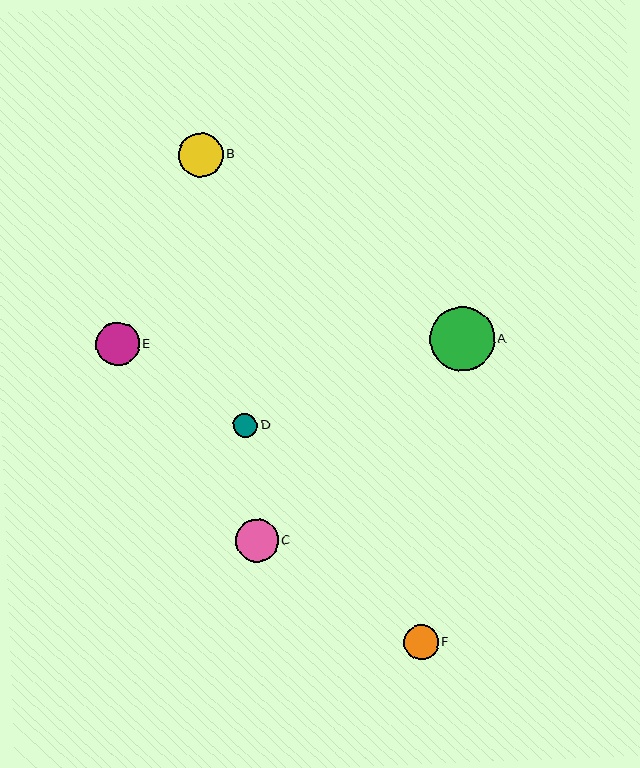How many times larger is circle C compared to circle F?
Circle C is approximately 1.2 times the size of circle F.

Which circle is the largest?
Circle A is the largest with a size of approximately 65 pixels.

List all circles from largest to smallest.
From largest to smallest: A, B, E, C, F, D.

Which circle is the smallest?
Circle D is the smallest with a size of approximately 24 pixels.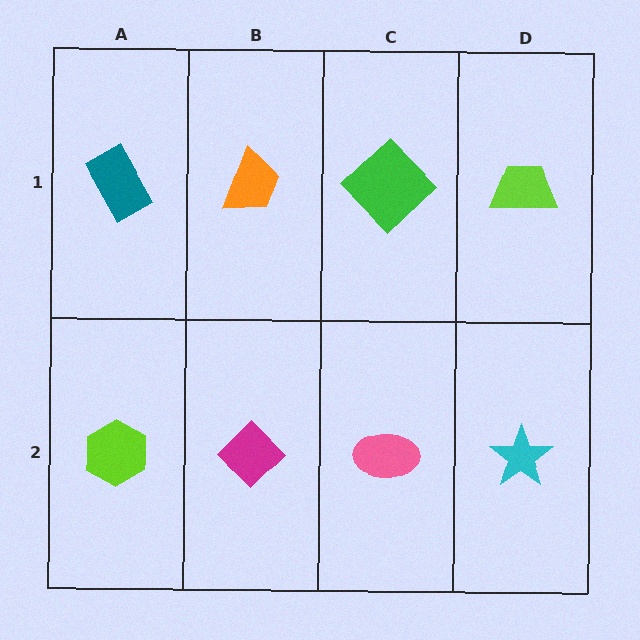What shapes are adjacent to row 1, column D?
A cyan star (row 2, column D), a green diamond (row 1, column C).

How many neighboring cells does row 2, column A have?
2.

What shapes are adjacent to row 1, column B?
A magenta diamond (row 2, column B), a teal rectangle (row 1, column A), a green diamond (row 1, column C).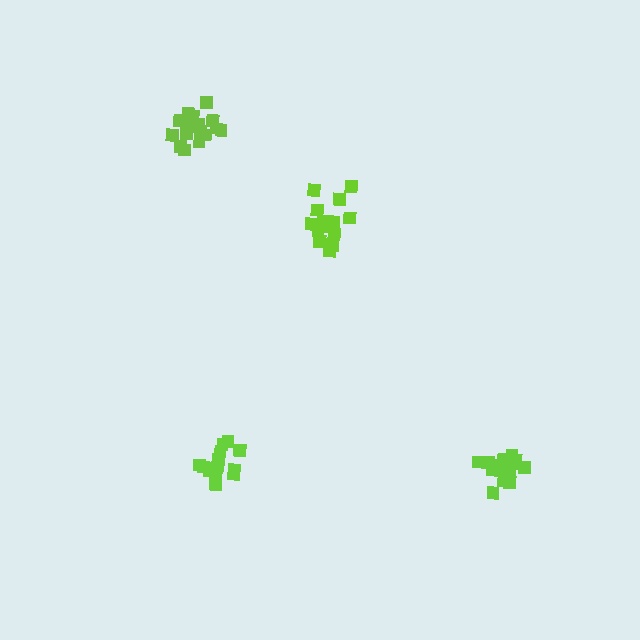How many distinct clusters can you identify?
There are 4 distinct clusters.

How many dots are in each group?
Group 1: 14 dots, Group 2: 14 dots, Group 3: 19 dots, Group 4: 19 dots (66 total).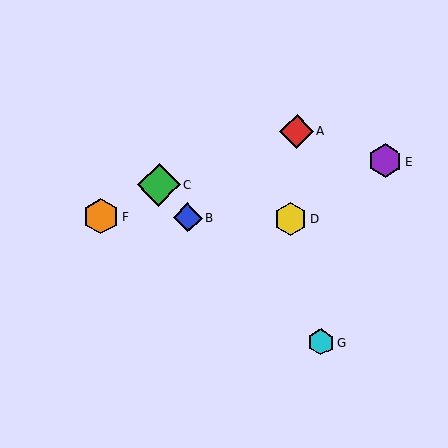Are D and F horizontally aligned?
Yes, both are at y≈219.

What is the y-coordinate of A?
Object A is at y≈131.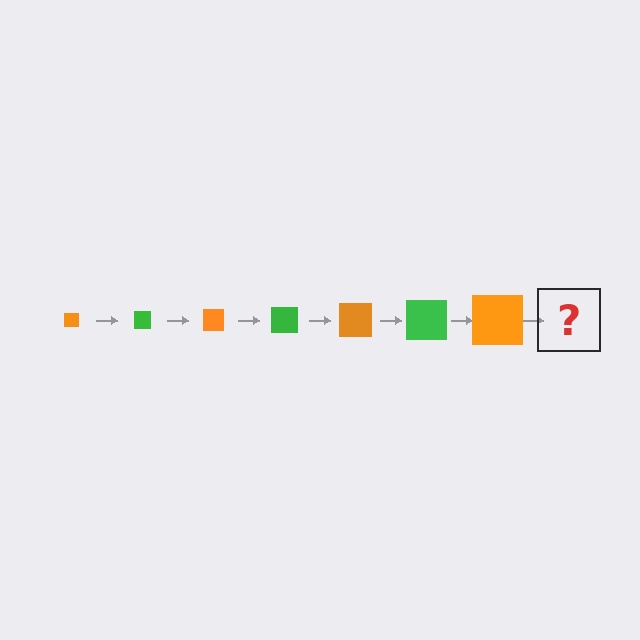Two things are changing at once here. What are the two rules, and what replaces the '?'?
The two rules are that the square grows larger each step and the color cycles through orange and green. The '?' should be a green square, larger than the previous one.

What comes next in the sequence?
The next element should be a green square, larger than the previous one.